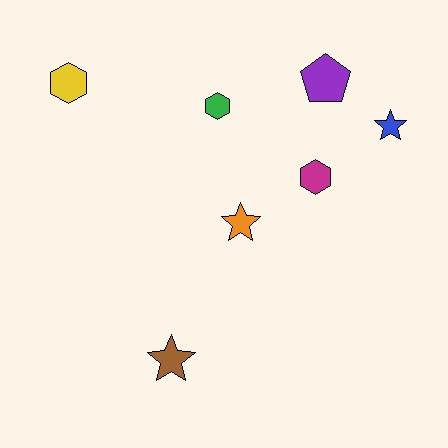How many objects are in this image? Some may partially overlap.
There are 7 objects.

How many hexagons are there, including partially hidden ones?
There are 3 hexagons.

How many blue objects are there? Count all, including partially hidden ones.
There is 1 blue object.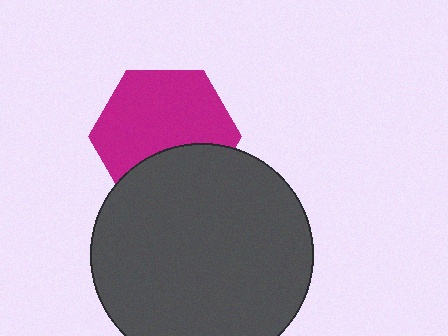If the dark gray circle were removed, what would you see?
You would see the complete magenta hexagon.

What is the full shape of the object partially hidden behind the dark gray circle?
The partially hidden object is a magenta hexagon.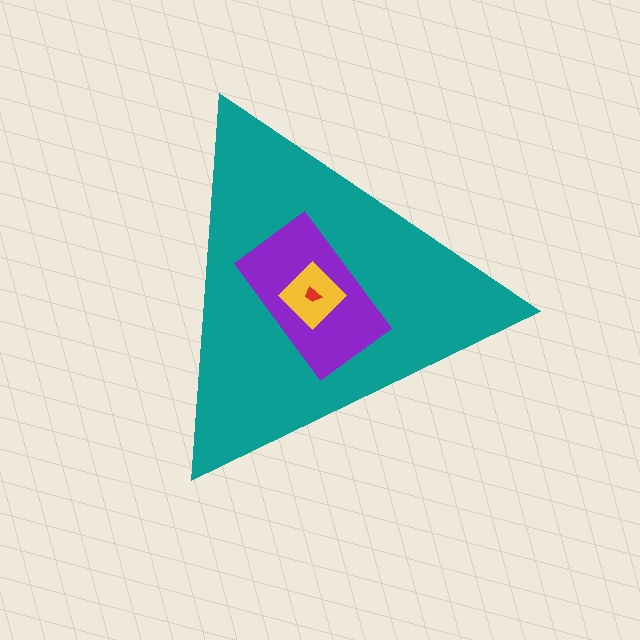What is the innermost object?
The red trapezoid.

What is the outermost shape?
The teal triangle.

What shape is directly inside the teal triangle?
The purple rectangle.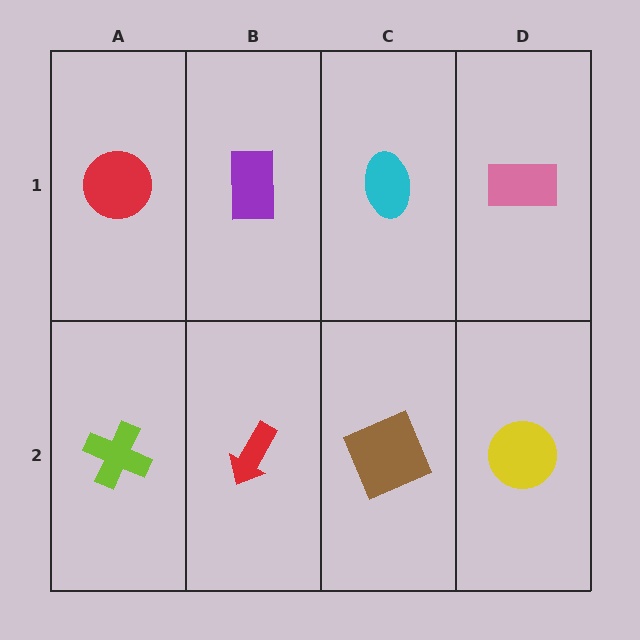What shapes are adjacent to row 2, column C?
A cyan ellipse (row 1, column C), a red arrow (row 2, column B), a yellow circle (row 2, column D).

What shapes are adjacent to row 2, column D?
A pink rectangle (row 1, column D), a brown square (row 2, column C).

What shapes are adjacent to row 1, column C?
A brown square (row 2, column C), a purple rectangle (row 1, column B), a pink rectangle (row 1, column D).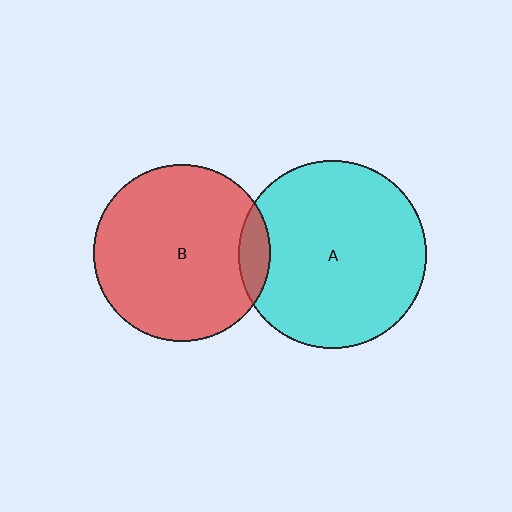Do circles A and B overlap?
Yes.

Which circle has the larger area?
Circle A (cyan).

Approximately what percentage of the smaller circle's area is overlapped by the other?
Approximately 10%.